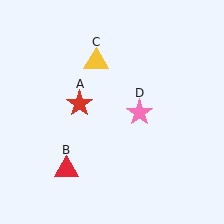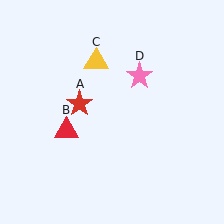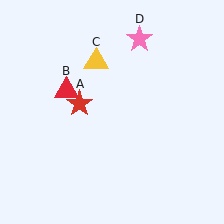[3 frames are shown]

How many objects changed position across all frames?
2 objects changed position: red triangle (object B), pink star (object D).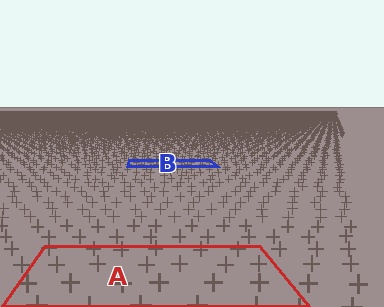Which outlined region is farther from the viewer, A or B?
Region B is farther from the viewer — the texture elements inside it appear smaller and more densely packed.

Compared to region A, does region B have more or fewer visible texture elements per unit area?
Region B has more texture elements per unit area — they are packed more densely because it is farther away.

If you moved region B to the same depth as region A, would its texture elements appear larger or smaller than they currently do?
They would appear larger. At a closer depth, the same texture elements are projected at a bigger on-screen size.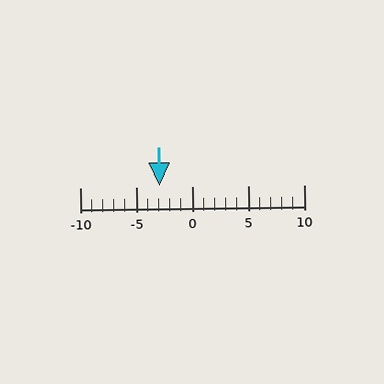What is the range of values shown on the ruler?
The ruler shows values from -10 to 10.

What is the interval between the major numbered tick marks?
The major tick marks are spaced 5 units apart.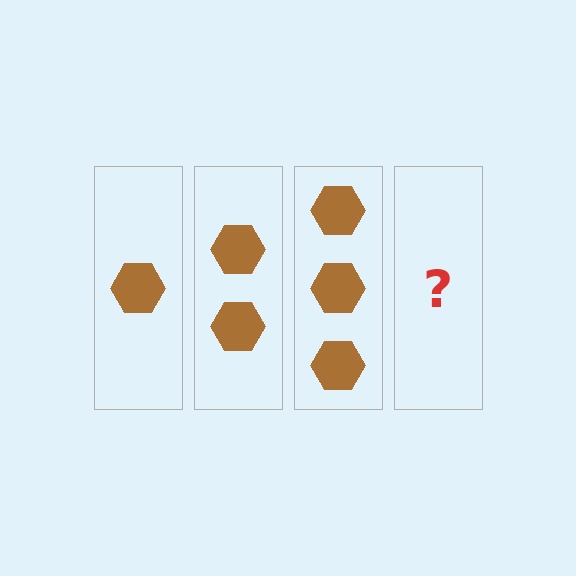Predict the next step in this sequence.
The next step is 4 hexagons.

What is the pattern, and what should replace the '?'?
The pattern is that each step adds one more hexagon. The '?' should be 4 hexagons.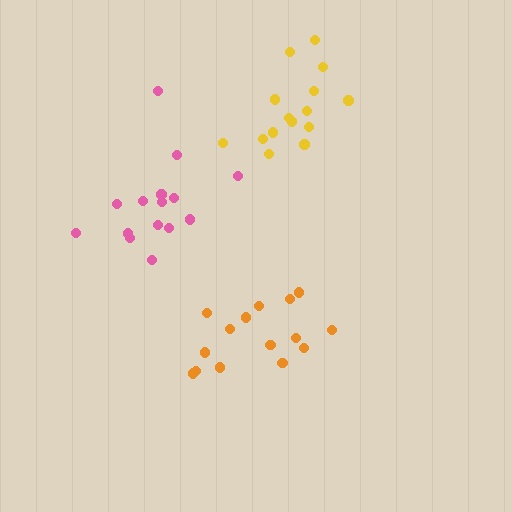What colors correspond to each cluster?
The clusters are colored: pink, yellow, orange.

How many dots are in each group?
Group 1: 15 dots, Group 2: 15 dots, Group 3: 15 dots (45 total).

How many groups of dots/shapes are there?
There are 3 groups.